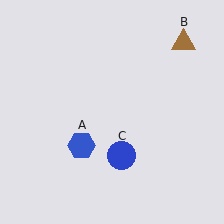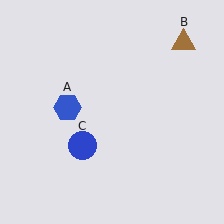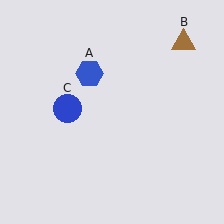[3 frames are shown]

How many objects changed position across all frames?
2 objects changed position: blue hexagon (object A), blue circle (object C).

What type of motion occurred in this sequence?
The blue hexagon (object A), blue circle (object C) rotated clockwise around the center of the scene.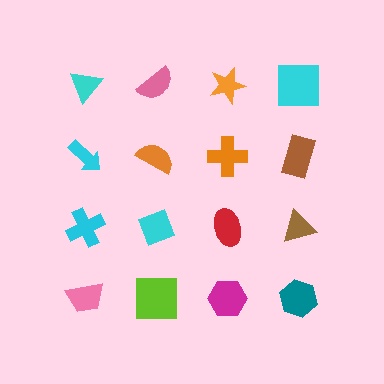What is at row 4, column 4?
A teal hexagon.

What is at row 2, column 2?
An orange semicircle.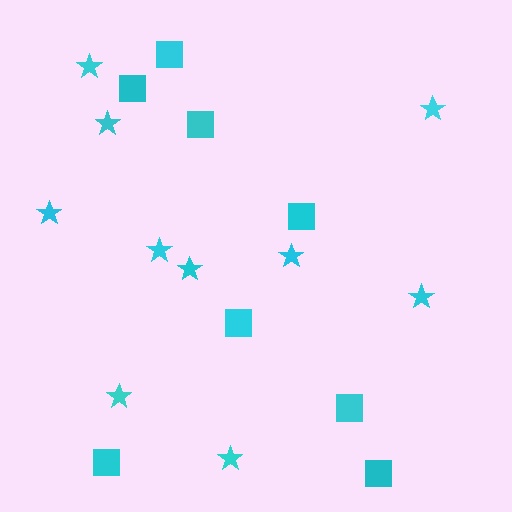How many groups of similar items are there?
There are 2 groups: one group of stars (10) and one group of squares (8).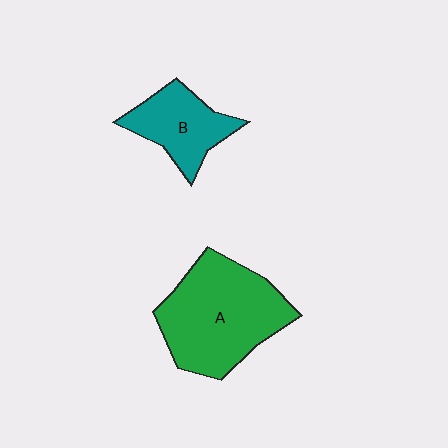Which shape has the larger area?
Shape A (green).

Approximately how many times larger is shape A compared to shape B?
Approximately 1.9 times.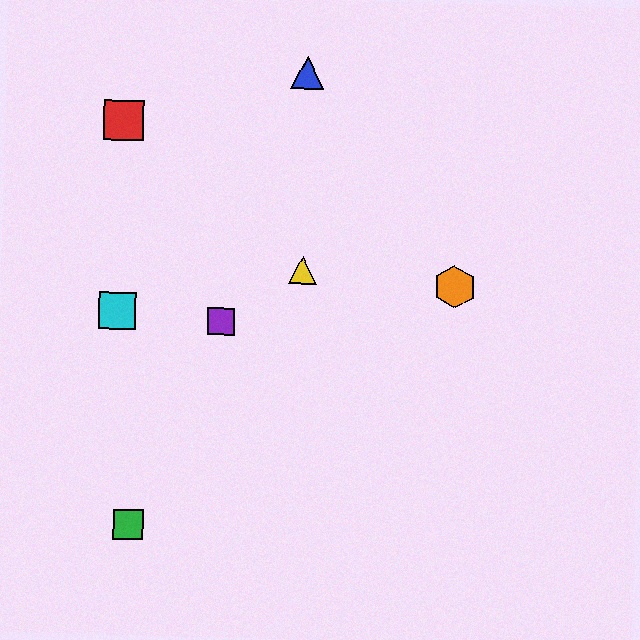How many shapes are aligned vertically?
2 shapes (the blue triangle, the yellow triangle) are aligned vertically.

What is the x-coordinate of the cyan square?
The cyan square is at x≈117.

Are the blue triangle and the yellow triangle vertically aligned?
Yes, both are at x≈308.